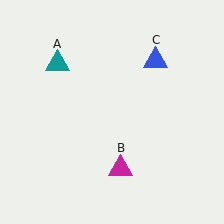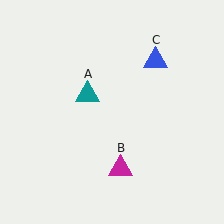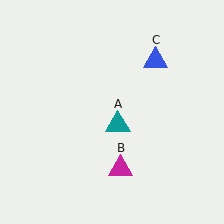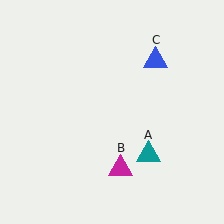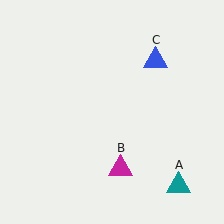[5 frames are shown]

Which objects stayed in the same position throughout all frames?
Magenta triangle (object B) and blue triangle (object C) remained stationary.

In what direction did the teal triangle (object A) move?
The teal triangle (object A) moved down and to the right.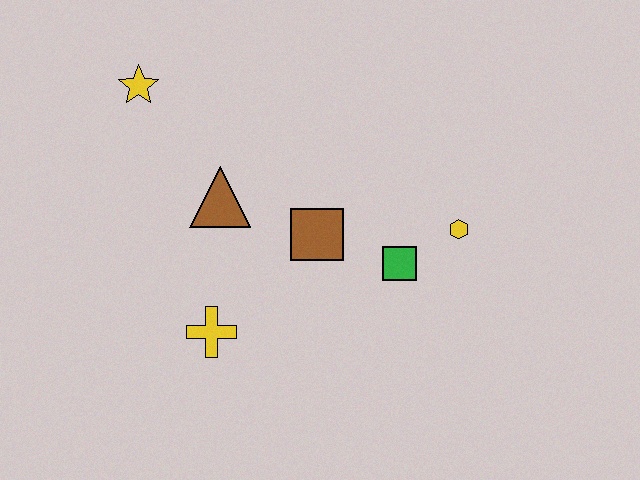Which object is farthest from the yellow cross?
The yellow hexagon is farthest from the yellow cross.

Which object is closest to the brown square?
The green square is closest to the brown square.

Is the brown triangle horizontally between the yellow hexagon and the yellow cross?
Yes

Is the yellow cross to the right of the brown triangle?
No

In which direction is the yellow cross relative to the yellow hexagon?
The yellow cross is to the left of the yellow hexagon.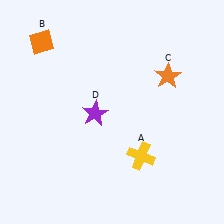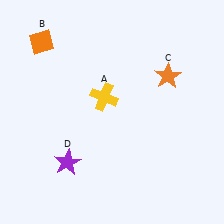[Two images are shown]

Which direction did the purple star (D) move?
The purple star (D) moved down.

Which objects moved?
The objects that moved are: the yellow cross (A), the purple star (D).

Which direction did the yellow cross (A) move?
The yellow cross (A) moved up.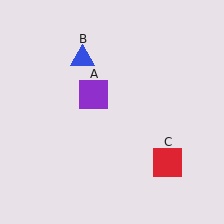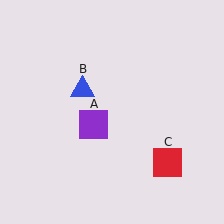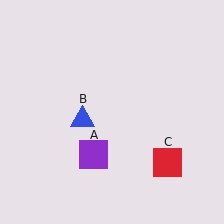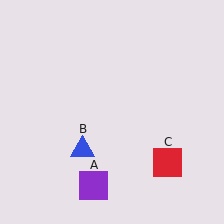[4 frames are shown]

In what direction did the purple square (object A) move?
The purple square (object A) moved down.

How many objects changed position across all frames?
2 objects changed position: purple square (object A), blue triangle (object B).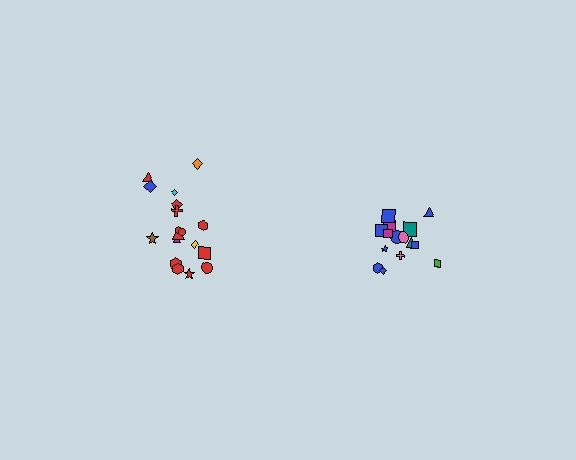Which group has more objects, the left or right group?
The left group.